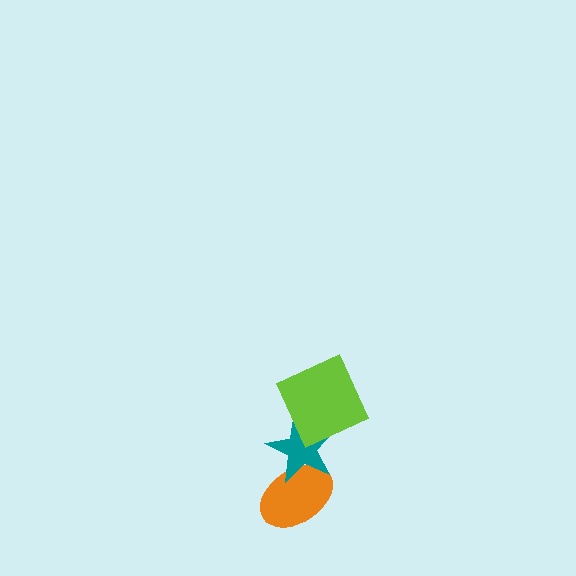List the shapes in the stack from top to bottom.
From top to bottom: the lime square, the teal star, the orange ellipse.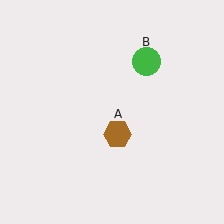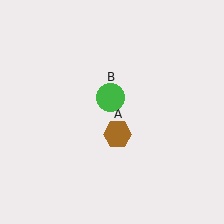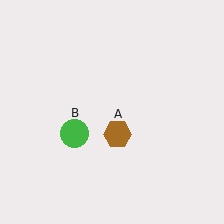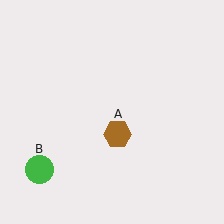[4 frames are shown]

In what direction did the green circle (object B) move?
The green circle (object B) moved down and to the left.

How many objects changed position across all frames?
1 object changed position: green circle (object B).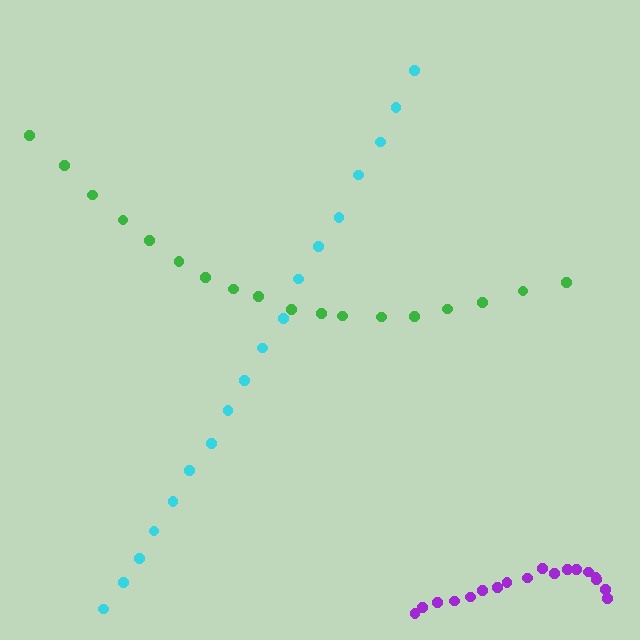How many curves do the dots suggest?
There are 3 distinct paths.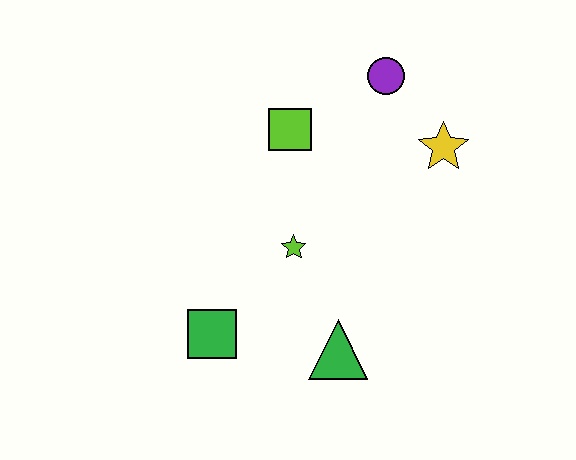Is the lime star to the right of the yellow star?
No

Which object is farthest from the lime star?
The purple circle is farthest from the lime star.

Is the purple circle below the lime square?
No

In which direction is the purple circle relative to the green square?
The purple circle is above the green square.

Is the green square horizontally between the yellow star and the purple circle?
No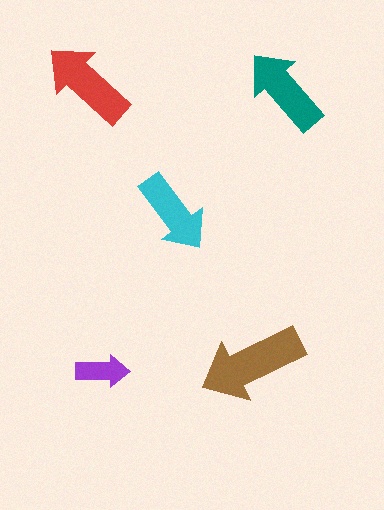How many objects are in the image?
There are 5 objects in the image.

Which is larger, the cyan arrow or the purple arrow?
The cyan one.